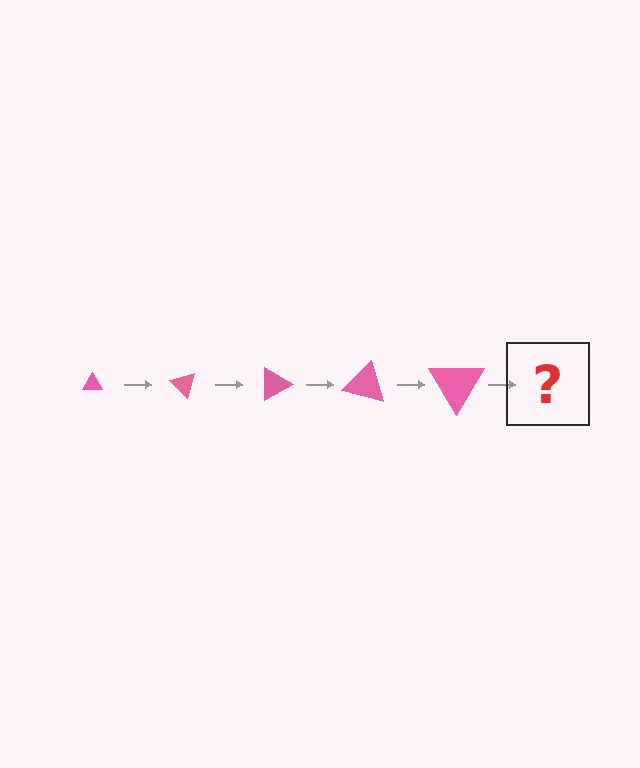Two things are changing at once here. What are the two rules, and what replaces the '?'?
The two rules are that the triangle grows larger each step and it rotates 45 degrees each step. The '?' should be a triangle, larger than the previous one and rotated 225 degrees from the start.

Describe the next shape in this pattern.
It should be a triangle, larger than the previous one and rotated 225 degrees from the start.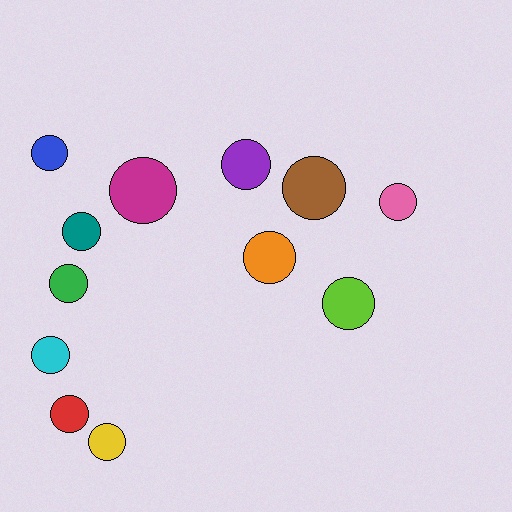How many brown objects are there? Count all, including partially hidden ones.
There is 1 brown object.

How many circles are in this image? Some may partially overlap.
There are 12 circles.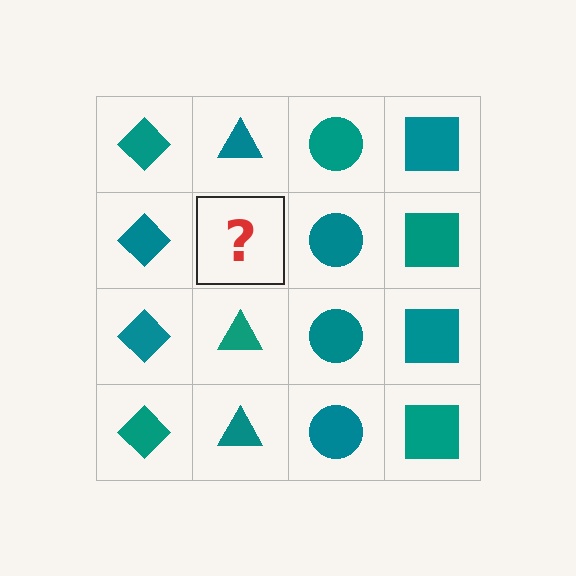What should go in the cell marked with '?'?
The missing cell should contain a teal triangle.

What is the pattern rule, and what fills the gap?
The rule is that each column has a consistent shape. The gap should be filled with a teal triangle.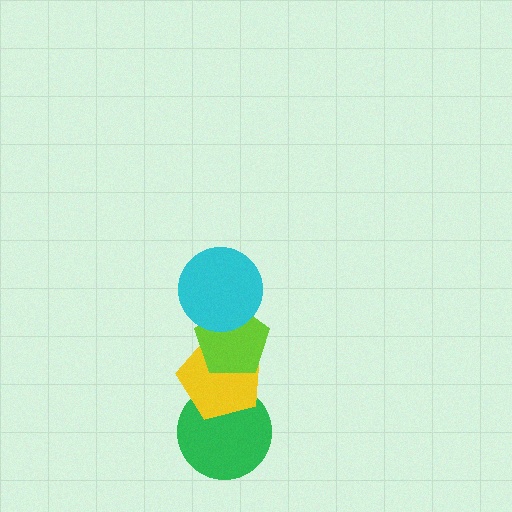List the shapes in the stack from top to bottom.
From top to bottom: the cyan circle, the lime pentagon, the yellow pentagon, the green circle.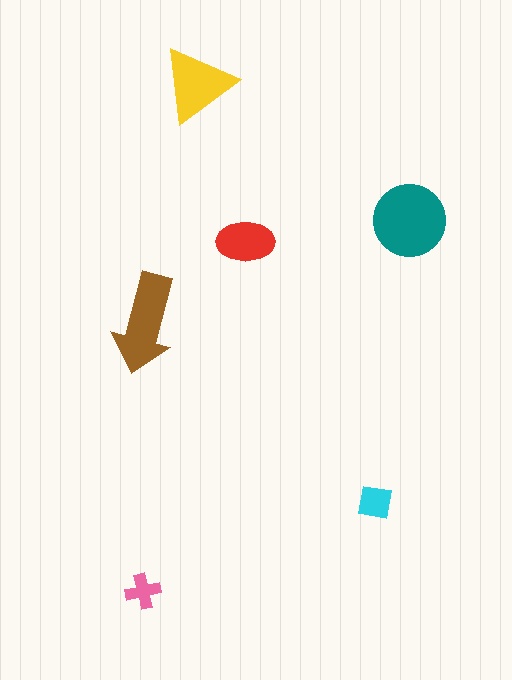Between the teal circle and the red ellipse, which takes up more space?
The teal circle.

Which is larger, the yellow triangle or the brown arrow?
The brown arrow.